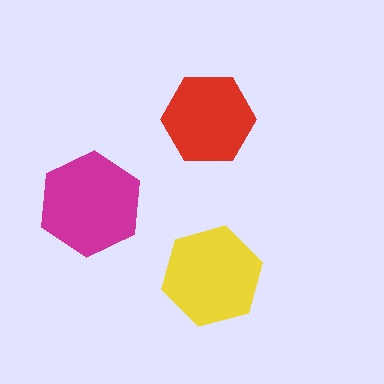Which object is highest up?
The red hexagon is topmost.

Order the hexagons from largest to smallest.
the magenta one, the yellow one, the red one.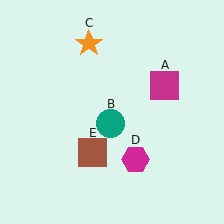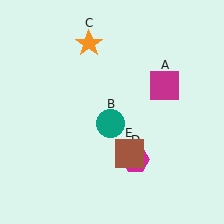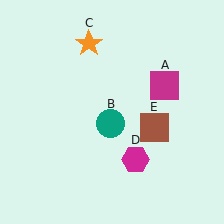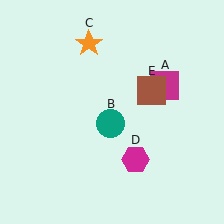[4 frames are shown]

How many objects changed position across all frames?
1 object changed position: brown square (object E).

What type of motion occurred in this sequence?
The brown square (object E) rotated counterclockwise around the center of the scene.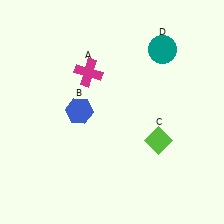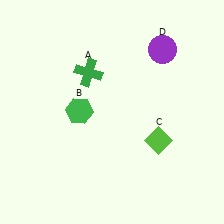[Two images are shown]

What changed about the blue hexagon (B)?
In Image 1, B is blue. In Image 2, it changed to green.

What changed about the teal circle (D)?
In Image 1, D is teal. In Image 2, it changed to purple.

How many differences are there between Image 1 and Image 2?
There are 3 differences between the two images.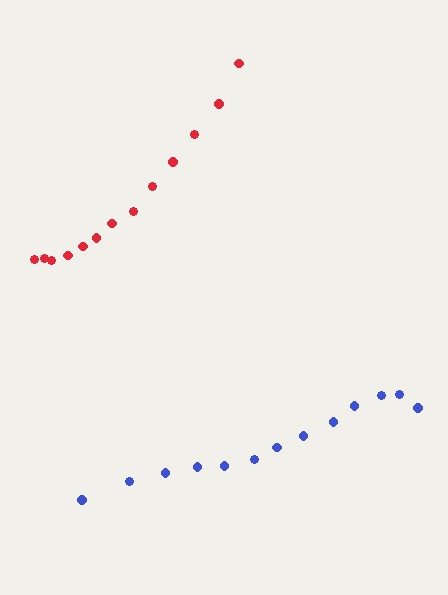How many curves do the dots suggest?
There are 2 distinct paths.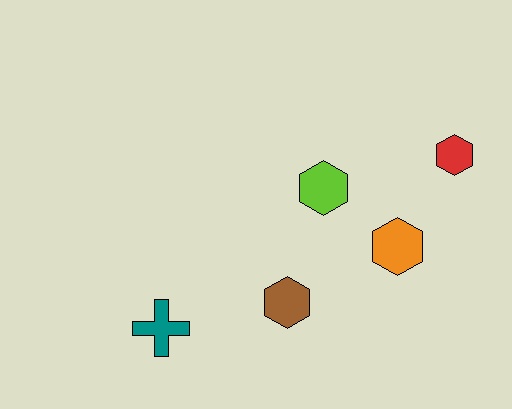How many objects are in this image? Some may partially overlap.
There are 5 objects.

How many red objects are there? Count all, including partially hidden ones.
There is 1 red object.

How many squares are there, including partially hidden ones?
There are no squares.